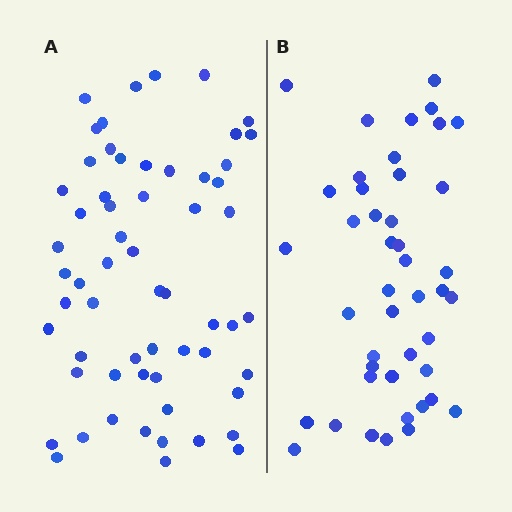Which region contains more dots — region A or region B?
Region A (the left region) has more dots.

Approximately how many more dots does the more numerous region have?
Region A has approximately 15 more dots than region B.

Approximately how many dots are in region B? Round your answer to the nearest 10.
About 40 dots. (The exact count is 44, which rounds to 40.)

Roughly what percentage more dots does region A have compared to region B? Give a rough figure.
About 35% more.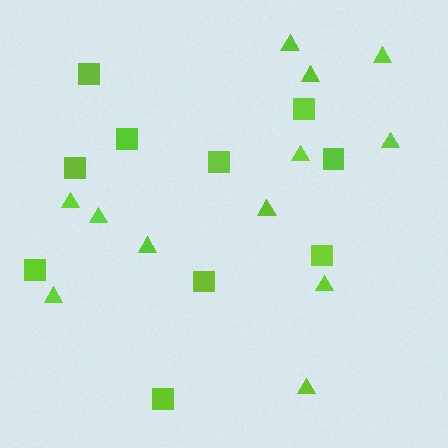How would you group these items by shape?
There are 2 groups: one group of triangles (12) and one group of squares (10).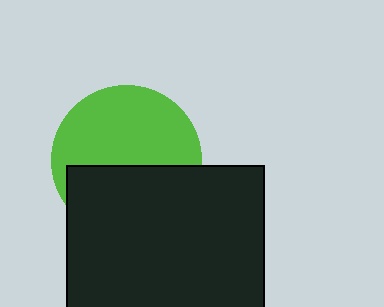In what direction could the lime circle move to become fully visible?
The lime circle could move up. That would shift it out from behind the black rectangle entirely.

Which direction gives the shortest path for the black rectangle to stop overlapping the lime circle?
Moving down gives the shortest separation.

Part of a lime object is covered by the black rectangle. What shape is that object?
It is a circle.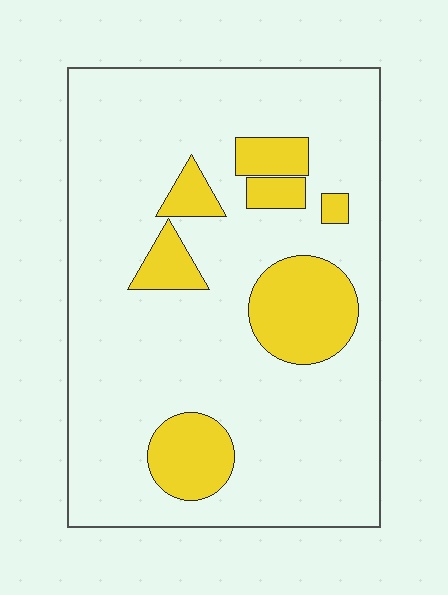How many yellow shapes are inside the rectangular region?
7.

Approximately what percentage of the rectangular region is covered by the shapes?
Approximately 20%.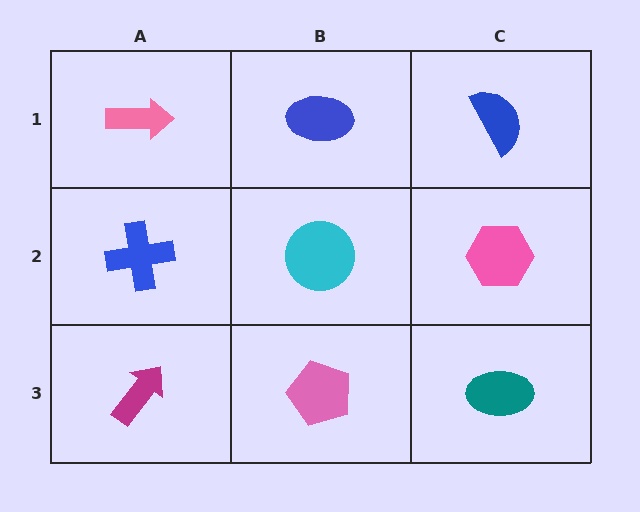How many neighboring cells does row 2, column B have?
4.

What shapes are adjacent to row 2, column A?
A pink arrow (row 1, column A), a magenta arrow (row 3, column A), a cyan circle (row 2, column B).